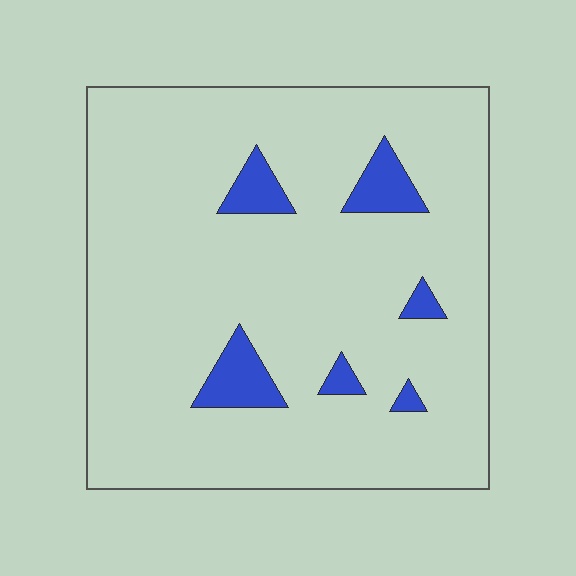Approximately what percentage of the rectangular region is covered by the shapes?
Approximately 10%.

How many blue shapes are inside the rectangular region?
6.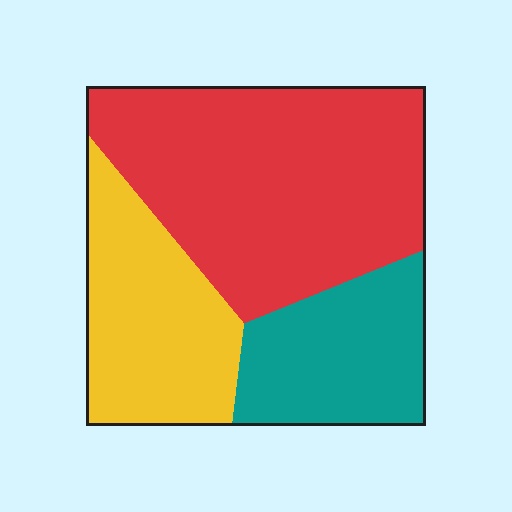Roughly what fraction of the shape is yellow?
Yellow takes up between a quarter and a half of the shape.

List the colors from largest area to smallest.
From largest to smallest: red, yellow, teal.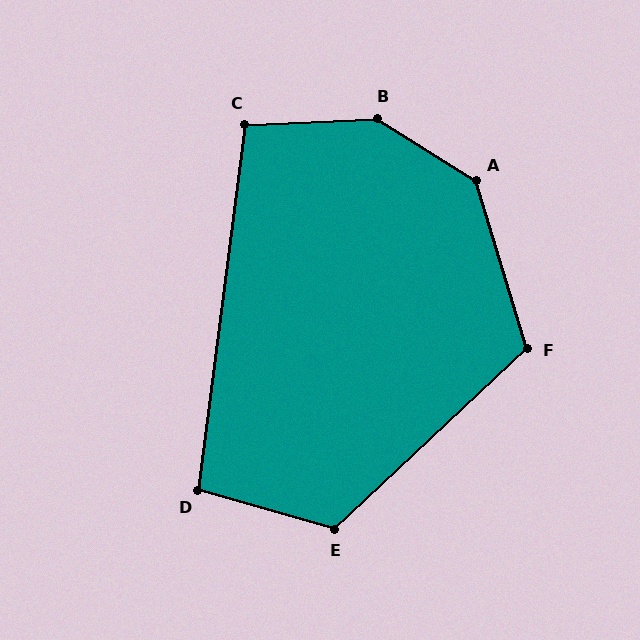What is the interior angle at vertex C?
Approximately 100 degrees (obtuse).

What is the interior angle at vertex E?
Approximately 121 degrees (obtuse).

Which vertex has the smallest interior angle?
D, at approximately 99 degrees.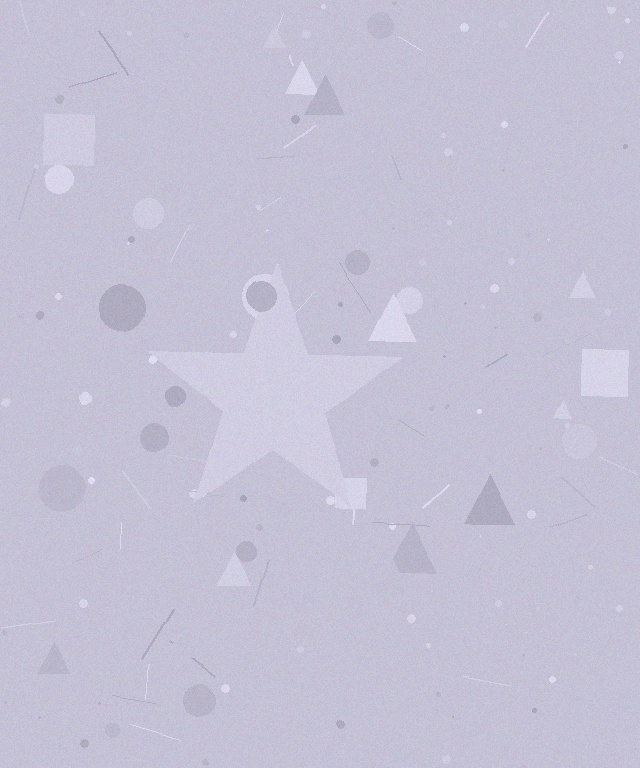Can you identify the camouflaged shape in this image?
The camouflaged shape is a star.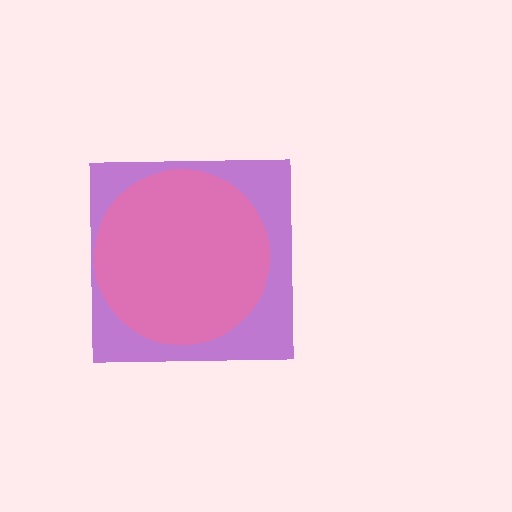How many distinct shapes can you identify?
There are 2 distinct shapes: a purple square, a pink circle.